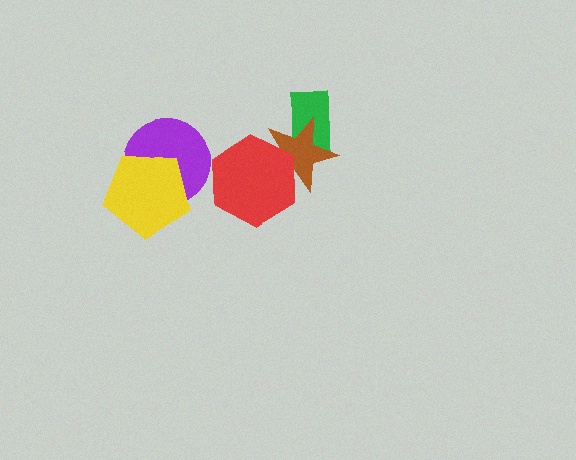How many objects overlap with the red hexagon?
1 object overlaps with the red hexagon.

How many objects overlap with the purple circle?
1 object overlaps with the purple circle.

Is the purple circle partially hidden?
Yes, it is partially covered by another shape.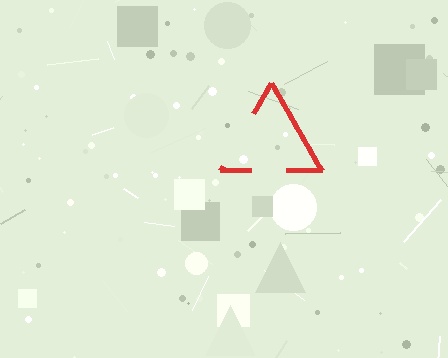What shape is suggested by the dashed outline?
The dashed outline suggests a triangle.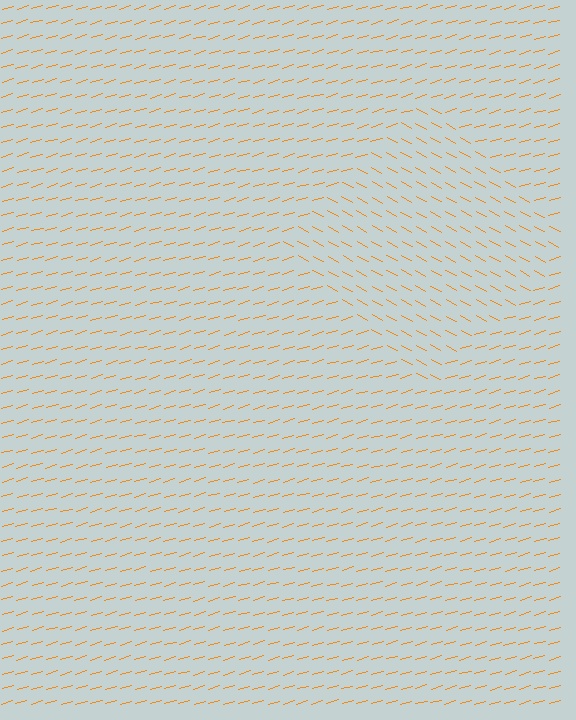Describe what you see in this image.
The image is filled with small orange line segments. A diamond region in the image has lines oriented differently from the surrounding lines, creating a visible texture boundary.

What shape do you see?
I see a diamond.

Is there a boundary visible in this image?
Yes, there is a texture boundary formed by a change in line orientation.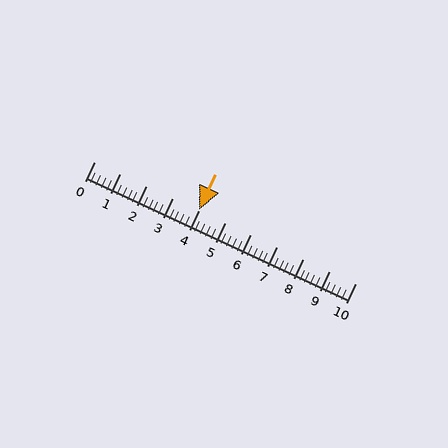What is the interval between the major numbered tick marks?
The major tick marks are spaced 1 units apart.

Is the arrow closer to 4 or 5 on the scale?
The arrow is closer to 4.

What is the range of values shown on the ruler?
The ruler shows values from 0 to 10.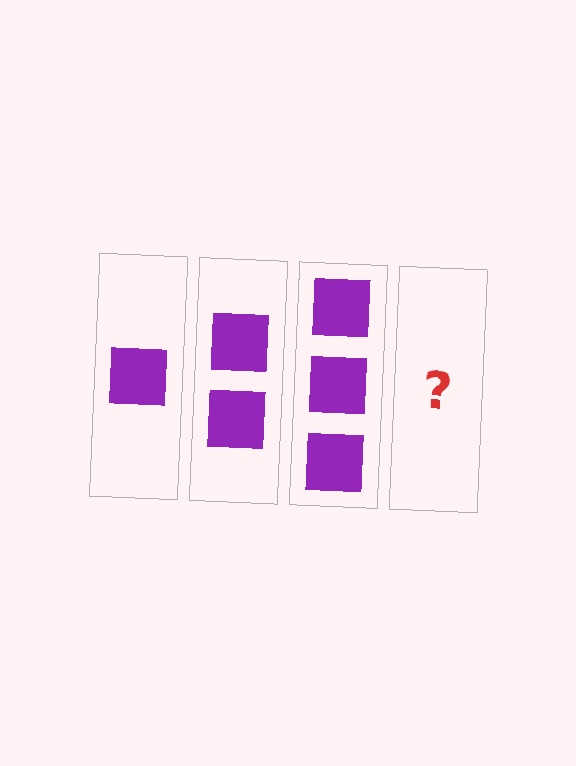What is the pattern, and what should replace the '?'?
The pattern is that each step adds one more square. The '?' should be 4 squares.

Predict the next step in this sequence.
The next step is 4 squares.